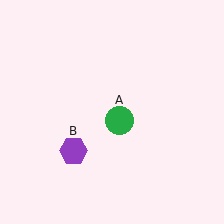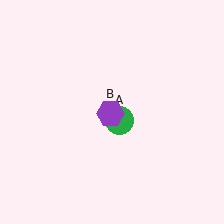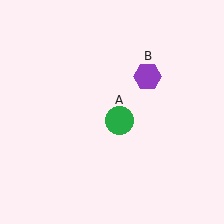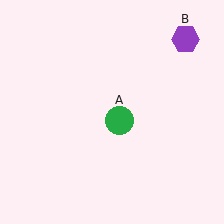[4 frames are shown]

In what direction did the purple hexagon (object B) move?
The purple hexagon (object B) moved up and to the right.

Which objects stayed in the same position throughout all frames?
Green circle (object A) remained stationary.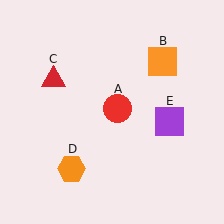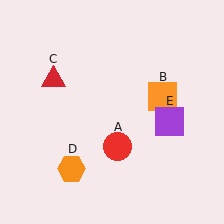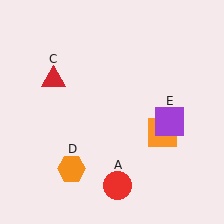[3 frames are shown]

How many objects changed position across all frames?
2 objects changed position: red circle (object A), orange square (object B).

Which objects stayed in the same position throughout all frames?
Red triangle (object C) and orange hexagon (object D) and purple square (object E) remained stationary.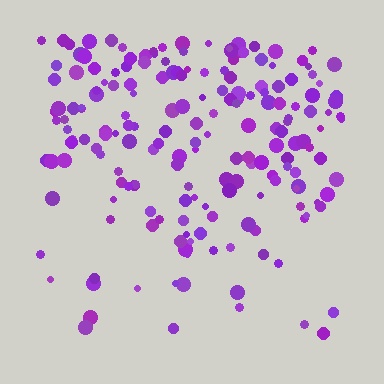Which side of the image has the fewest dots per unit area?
The bottom.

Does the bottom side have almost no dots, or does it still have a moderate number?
Still a moderate number, just noticeably fewer than the top.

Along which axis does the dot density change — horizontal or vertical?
Vertical.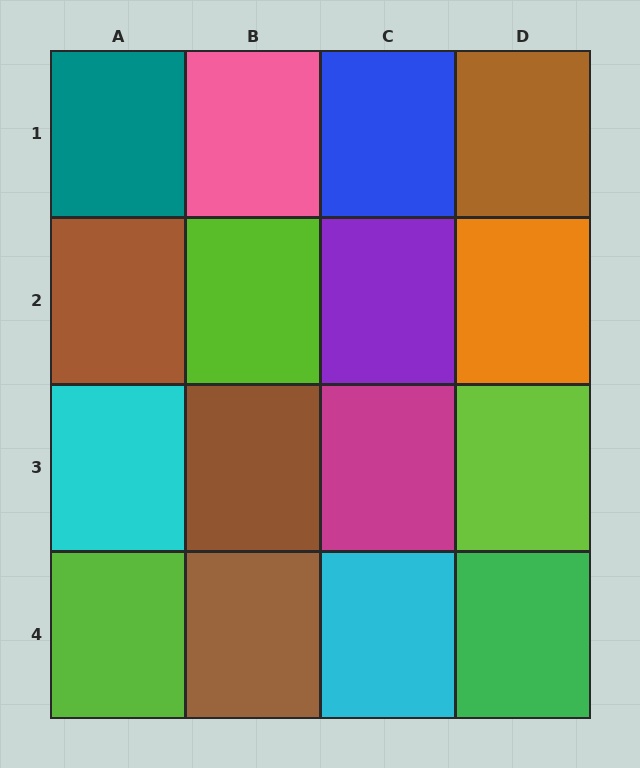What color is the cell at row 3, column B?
Brown.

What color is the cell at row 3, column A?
Cyan.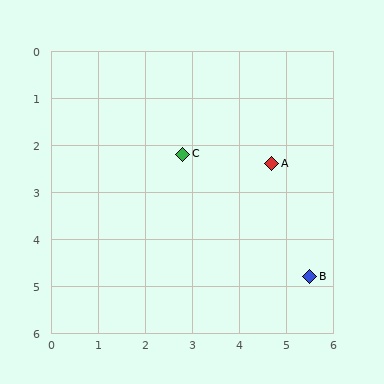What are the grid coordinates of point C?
Point C is at approximately (2.8, 2.2).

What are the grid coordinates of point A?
Point A is at approximately (4.7, 2.4).